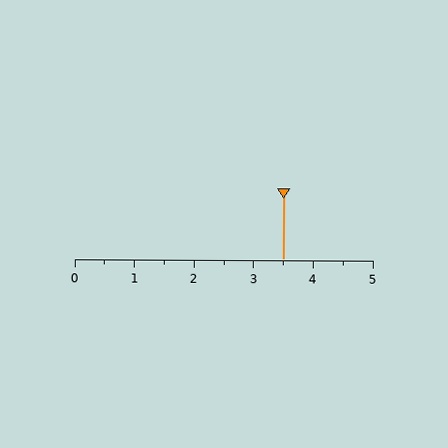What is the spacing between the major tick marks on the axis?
The major ticks are spaced 1 apart.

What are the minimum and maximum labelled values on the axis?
The axis runs from 0 to 5.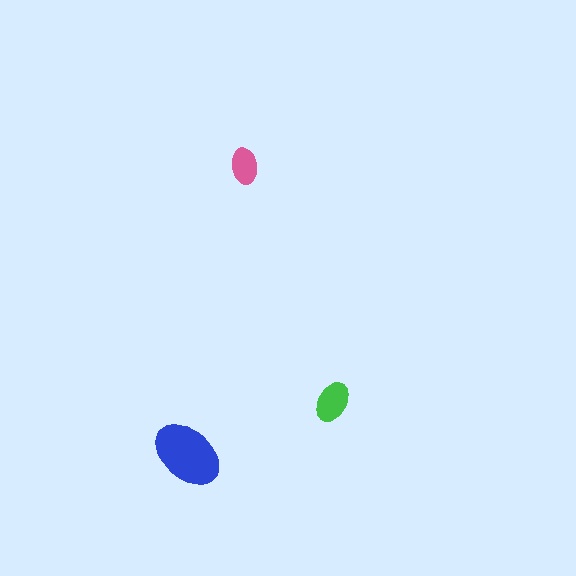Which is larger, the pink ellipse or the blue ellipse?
The blue one.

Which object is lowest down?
The blue ellipse is bottommost.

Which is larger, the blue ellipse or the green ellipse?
The blue one.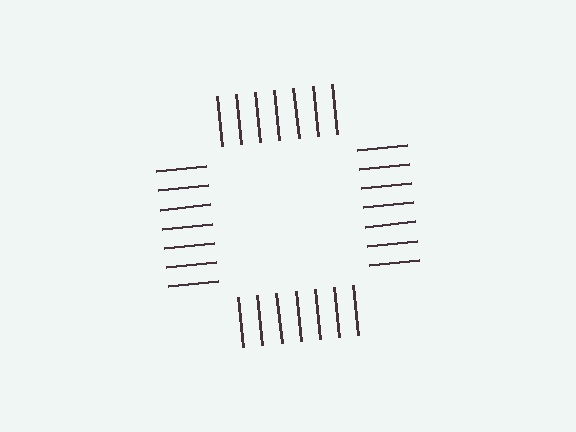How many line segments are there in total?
28 — 7 along each of the 4 edges.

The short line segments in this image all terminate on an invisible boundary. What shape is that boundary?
An illusory square — the line segments terminate on its edges but no continuous stroke is drawn.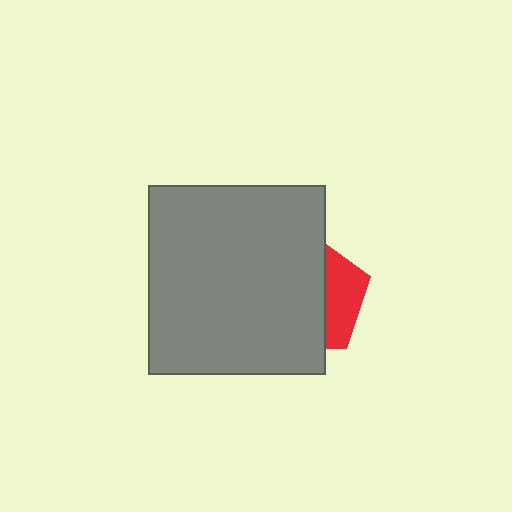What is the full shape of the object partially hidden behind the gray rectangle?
The partially hidden object is a red pentagon.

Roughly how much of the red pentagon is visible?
A small part of it is visible (roughly 31%).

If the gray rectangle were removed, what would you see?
You would see the complete red pentagon.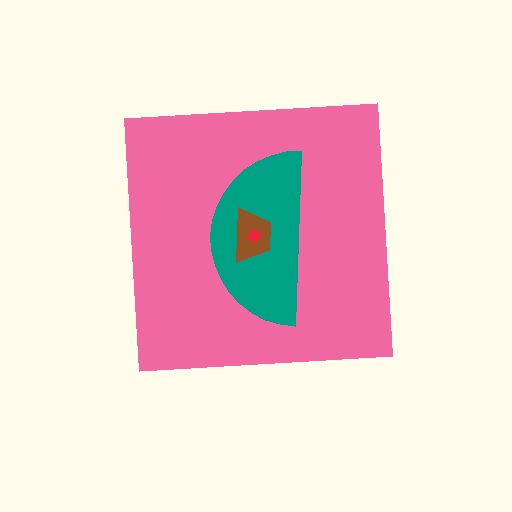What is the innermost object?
The red pentagon.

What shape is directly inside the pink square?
The teal semicircle.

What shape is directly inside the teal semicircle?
The brown trapezoid.